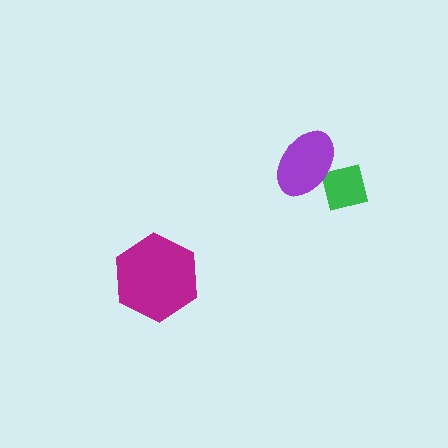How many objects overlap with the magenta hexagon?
0 objects overlap with the magenta hexagon.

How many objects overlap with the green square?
1 object overlaps with the green square.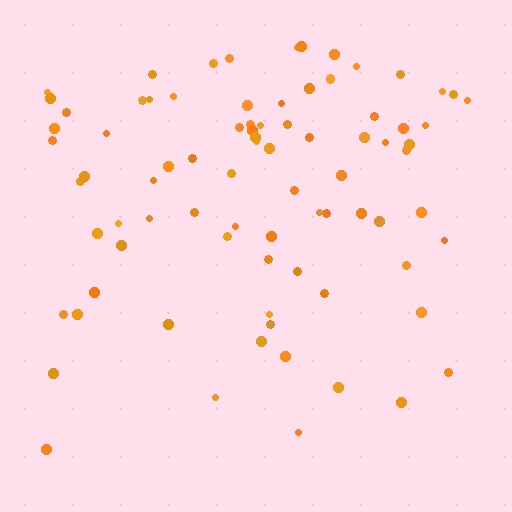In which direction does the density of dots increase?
From bottom to top, with the top side densest.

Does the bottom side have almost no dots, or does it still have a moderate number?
Still a moderate number, just noticeably fewer than the top.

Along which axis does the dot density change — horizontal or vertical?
Vertical.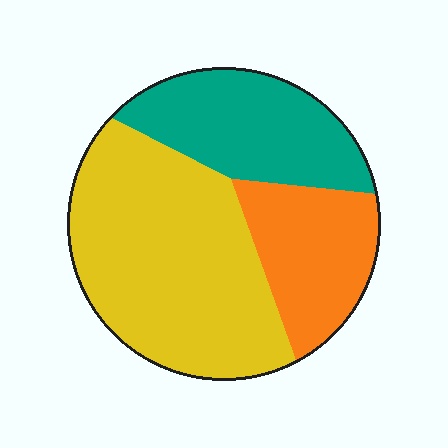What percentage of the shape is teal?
Teal takes up between a sixth and a third of the shape.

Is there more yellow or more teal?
Yellow.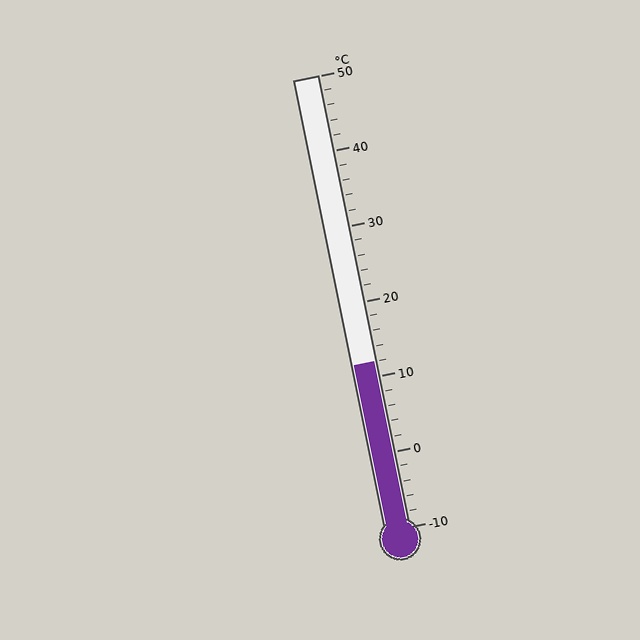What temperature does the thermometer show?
The thermometer shows approximately 12°C.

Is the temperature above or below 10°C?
The temperature is above 10°C.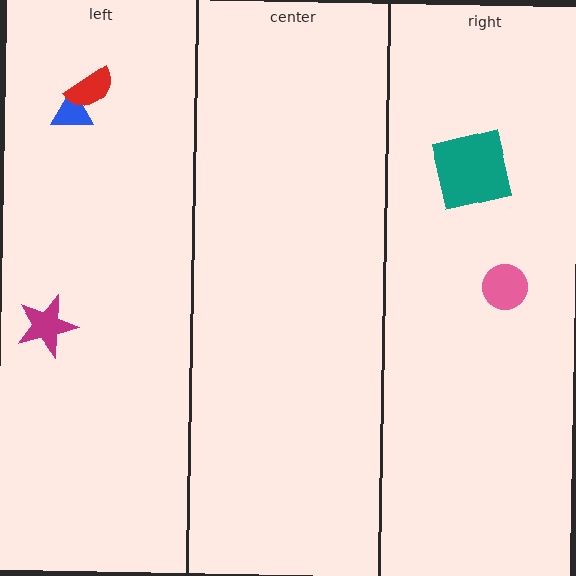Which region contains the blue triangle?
The left region.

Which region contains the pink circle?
The right region.